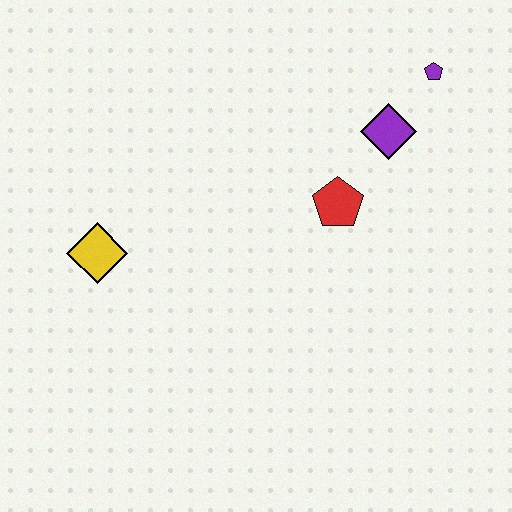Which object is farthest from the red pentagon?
The yellow diamond is farthest from the red pentagon.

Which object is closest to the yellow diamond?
The red pentagon is closest to the yellow diamond.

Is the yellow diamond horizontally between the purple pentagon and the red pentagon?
No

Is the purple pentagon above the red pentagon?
Yes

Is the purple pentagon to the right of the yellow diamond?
Yes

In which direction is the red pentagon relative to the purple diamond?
The red pentagon is below the purple diamond.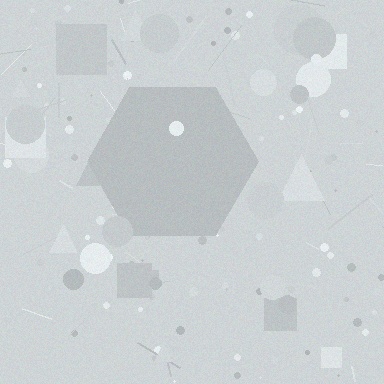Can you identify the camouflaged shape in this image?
The camouflaged shape is a hexagon.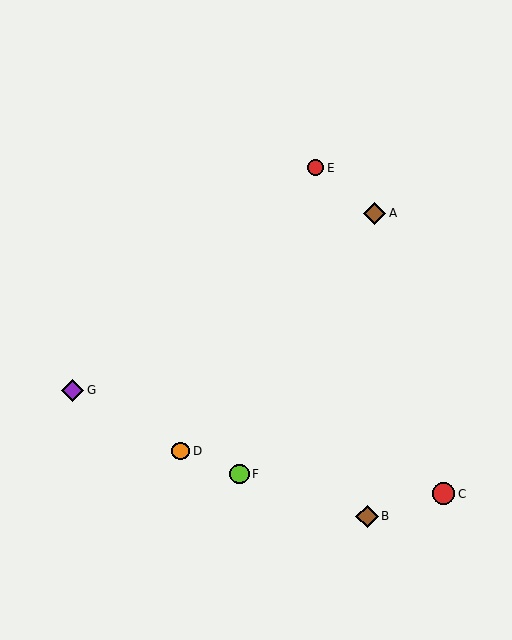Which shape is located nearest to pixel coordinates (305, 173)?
The red circle (labeled E) at (316, 168) is nearest to that location.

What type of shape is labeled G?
Shape G is a purple diamond.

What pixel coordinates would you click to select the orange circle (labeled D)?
Click at (181, 451) to select the orange circle D.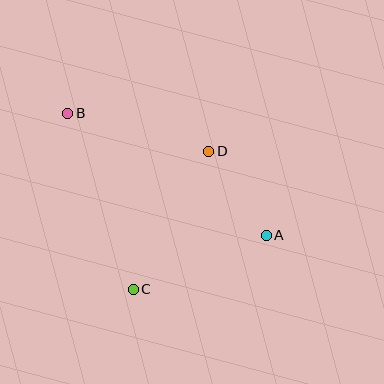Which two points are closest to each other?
Points A and D are closest to each other.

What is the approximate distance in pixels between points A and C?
The distance between A and C is approximately 144 pixels.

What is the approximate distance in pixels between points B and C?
The distance between B and C is approximately 187 pixels.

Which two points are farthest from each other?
Points A and B are farthest from each other.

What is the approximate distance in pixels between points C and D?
The distance between C and D is approximately 158 pixels.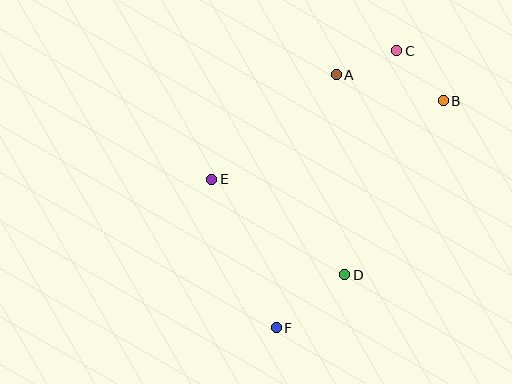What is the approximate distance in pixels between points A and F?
The distance between A and F is approximately 260 pixels.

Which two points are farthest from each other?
Points C and F are farthest from each other.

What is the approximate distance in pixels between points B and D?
The distance between B and D is approximately 200 pixels.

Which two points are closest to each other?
Points A and C are closest to each other.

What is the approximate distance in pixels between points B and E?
The distance between B and E is approximately 244 pixels.